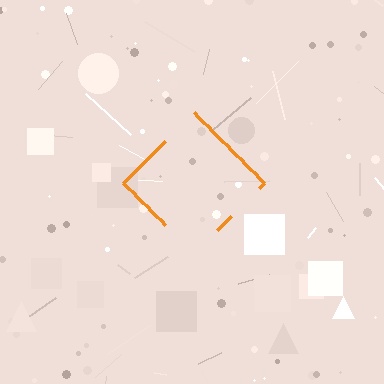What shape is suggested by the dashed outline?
The dashed outline suggests a diamond.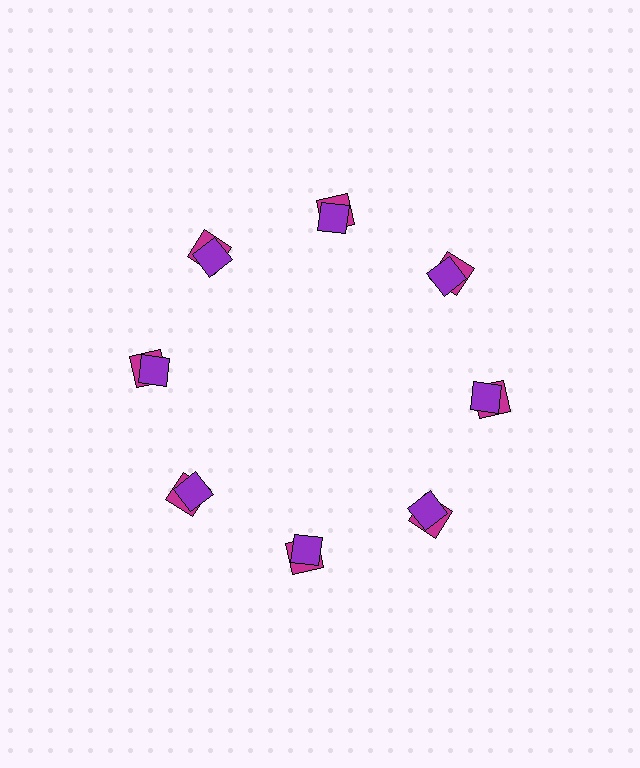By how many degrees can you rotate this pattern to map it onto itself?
The pattern maps onto itself every 45 degrees of rotation.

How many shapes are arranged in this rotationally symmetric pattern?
There are 16 shapes, arranged in 8 groups of 2.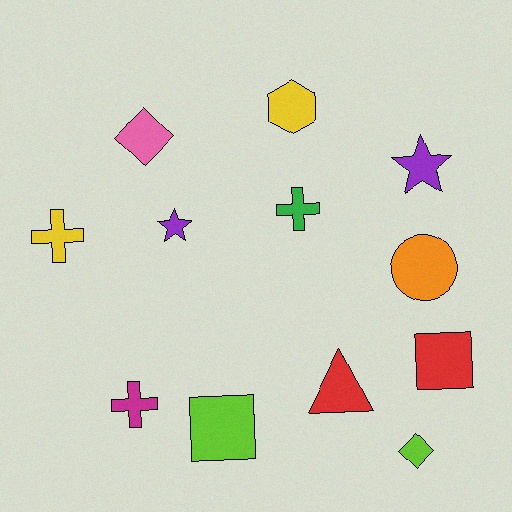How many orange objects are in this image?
There is 1 orange object.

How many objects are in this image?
There are 12 objects.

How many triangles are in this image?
There is 1 triangle.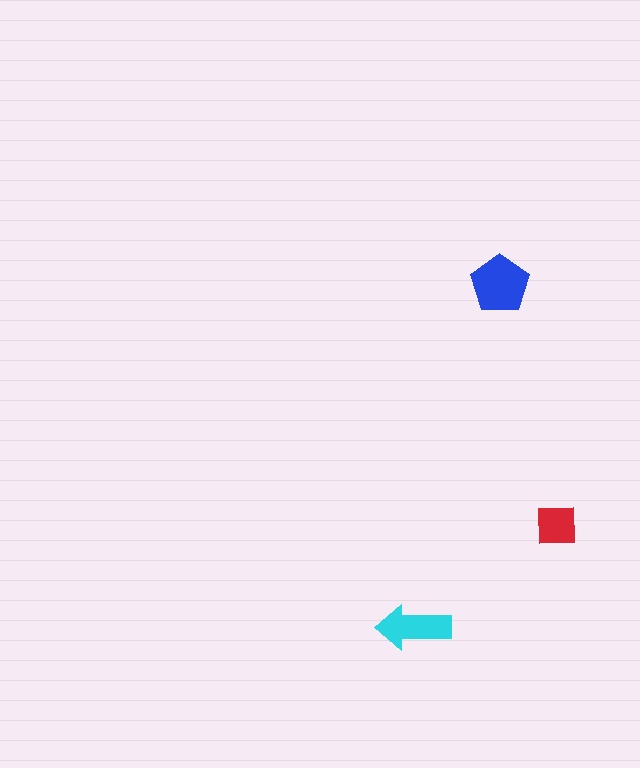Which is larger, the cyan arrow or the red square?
The cyan arrow.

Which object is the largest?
The blue pentagon.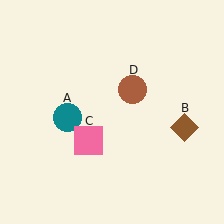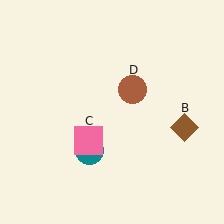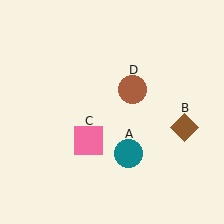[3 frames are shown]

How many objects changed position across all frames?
1 object changed position: teal circle (object A).